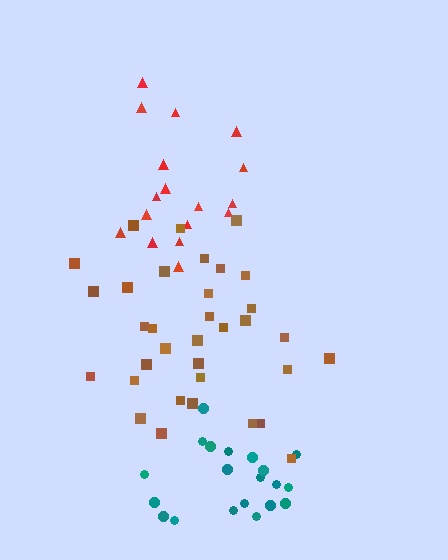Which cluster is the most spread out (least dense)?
Brown.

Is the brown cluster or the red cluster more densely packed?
Red.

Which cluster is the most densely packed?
Teal.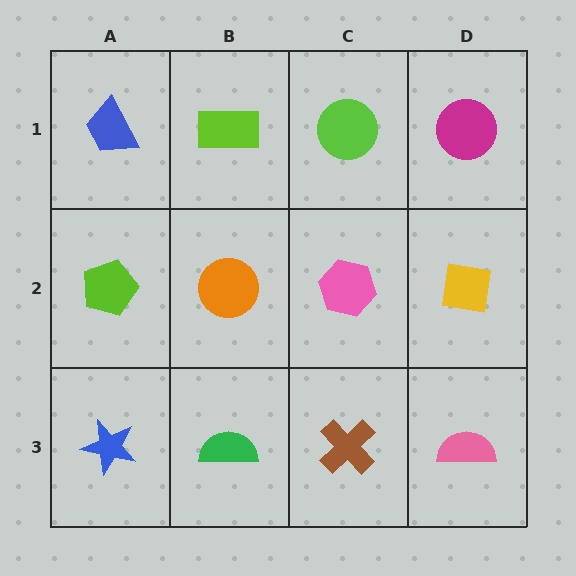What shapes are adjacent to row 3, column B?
An orange circle (row 2, column B), a blue star (row 3, column A), a brown cross (row 3, column C).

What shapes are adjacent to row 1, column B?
An orange circle (row 2, column B), a blue trapezoid (row 1, column A), a lime circle (row 1, column C).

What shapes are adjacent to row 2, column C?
A lime circle (row 1, column C), a brown cross (row 3, column C), an orange circle (row 2, column B), a yellow square (row 2, column D).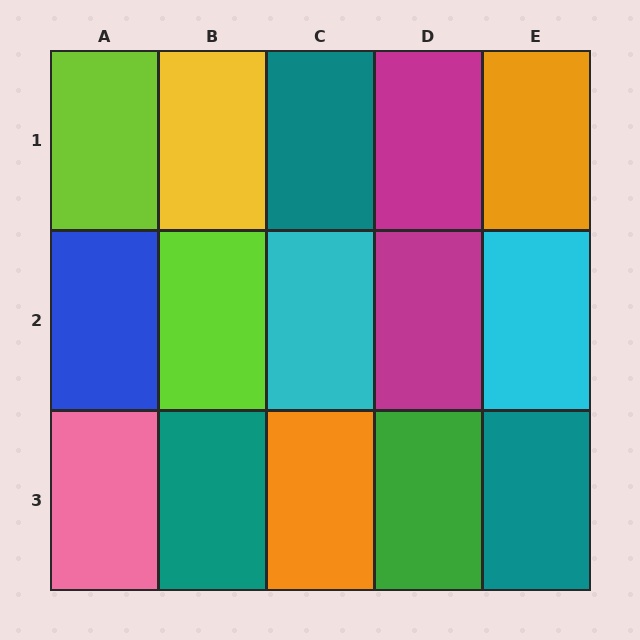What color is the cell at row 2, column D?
Magenta.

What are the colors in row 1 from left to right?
Lime, yellow, teal, magenta, orange.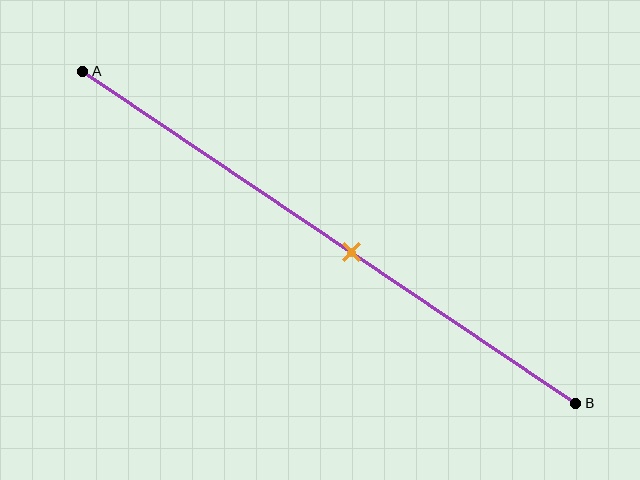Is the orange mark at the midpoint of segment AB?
No, the mark is at about 55% from A, not at the 50% midpoint.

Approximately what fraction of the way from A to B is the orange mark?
The orange mark is approximately 55% of the way from A to B.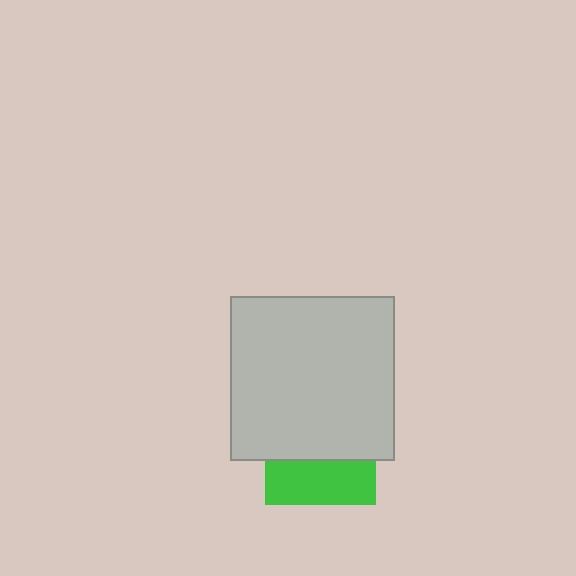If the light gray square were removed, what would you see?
You would see the complete green square.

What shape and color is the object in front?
The object in front is a light gray square.